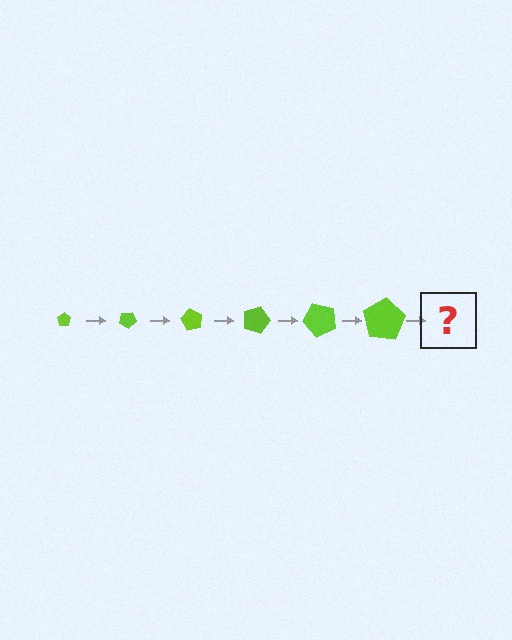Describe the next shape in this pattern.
It should be a pentagon, larger than the previous one and rotated 180 degrees from the start.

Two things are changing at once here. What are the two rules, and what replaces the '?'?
The two rules are that the pentagon grows larger each step and it rotates 30 degrees each step. The '?' should be a pentagon, larger than the previous one and rotated 180 degrees from the start.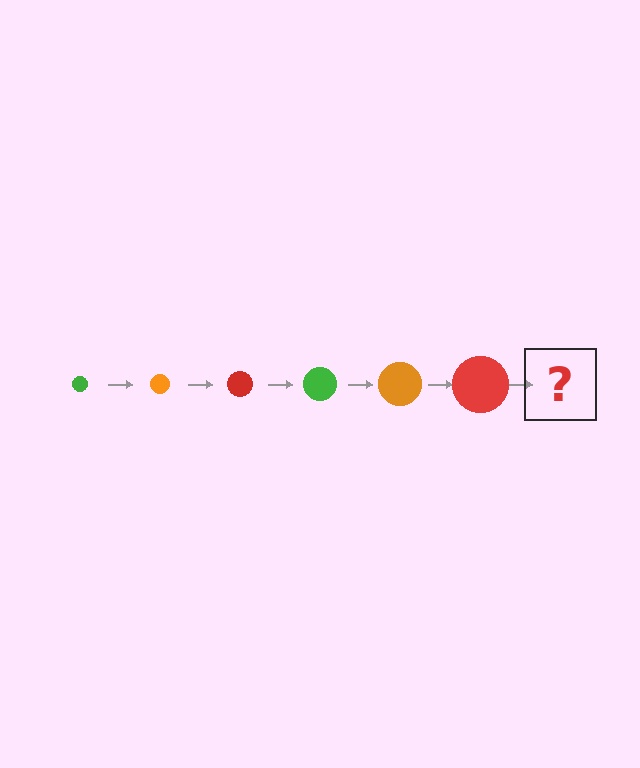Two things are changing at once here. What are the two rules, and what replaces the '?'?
The two rules are that the circle grows larger each step and the color cycles through green, orange, and red. The '?' should be a green circle, larger than the previous one.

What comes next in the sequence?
The next element should be a green circle, larger than the previous one.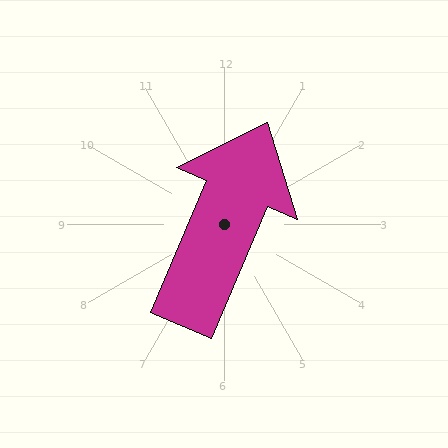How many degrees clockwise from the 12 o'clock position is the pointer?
Approximately 23 degrees.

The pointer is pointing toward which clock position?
Roughly 1 o'clock.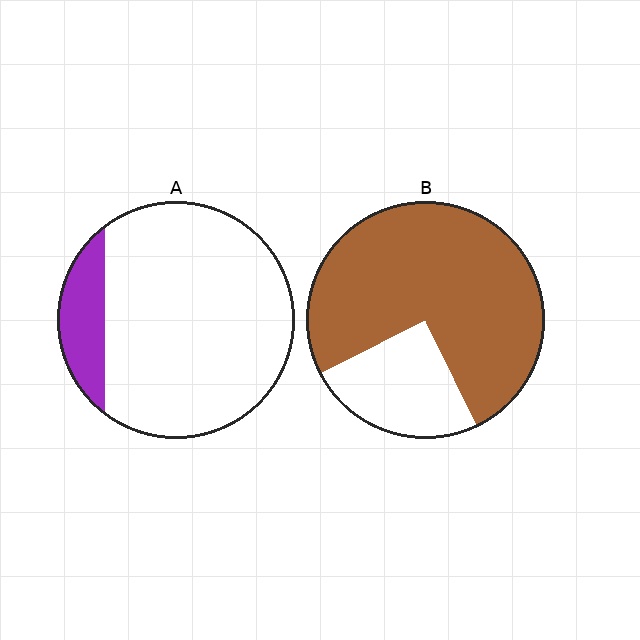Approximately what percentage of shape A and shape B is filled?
A is approximately 15% and B is approximately 75%.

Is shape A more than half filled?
No.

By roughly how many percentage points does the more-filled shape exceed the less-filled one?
By roughly 60 percentage points (B over A).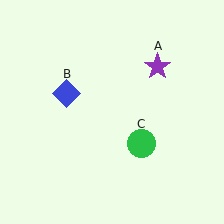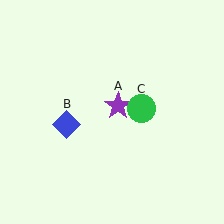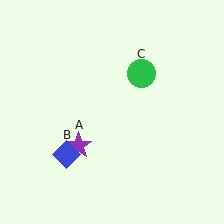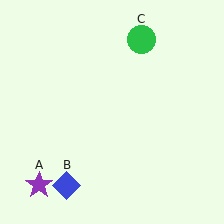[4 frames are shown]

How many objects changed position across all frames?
3 objects changed position: purple star (object A), blue diamond (object B), green circle (object C).